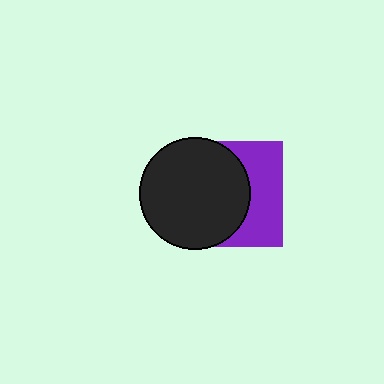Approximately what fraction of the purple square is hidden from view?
Roughly 61% of the purple square is hidden behind the black circle.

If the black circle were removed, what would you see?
You would see the complete purple square.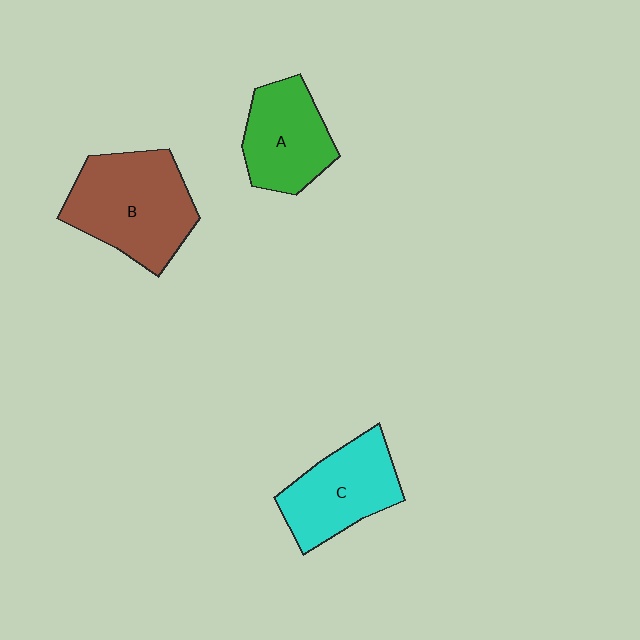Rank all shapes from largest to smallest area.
From largest to smallest: B (brown), C (cyan), A (green).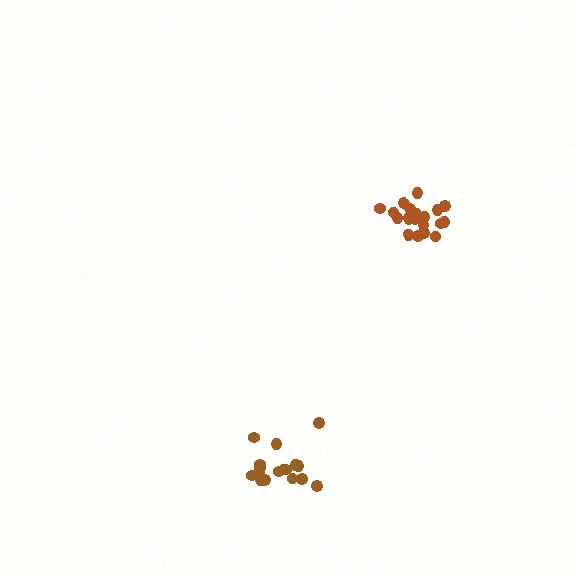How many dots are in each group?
Group 1: 17 dots, Group 2: 21 dots (38 total).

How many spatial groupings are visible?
There are 2 spatial groupings.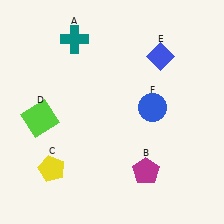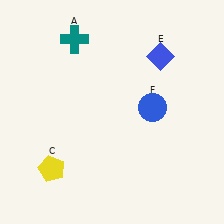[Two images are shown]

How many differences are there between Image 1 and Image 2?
There are 2 differences between the two images.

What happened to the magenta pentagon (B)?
The magenta pentagon (B) was removed in Image 2. It was in the bottom-right area of Image 1.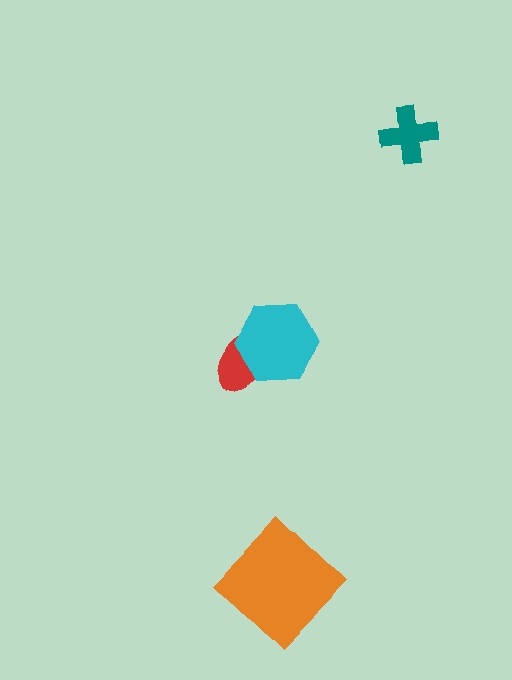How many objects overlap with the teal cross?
0 objects overlap with the teal cross.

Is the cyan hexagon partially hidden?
No, no other shape covers it.